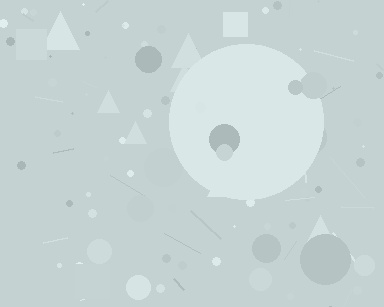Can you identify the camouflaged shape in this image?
The camouflaged shape is a circle.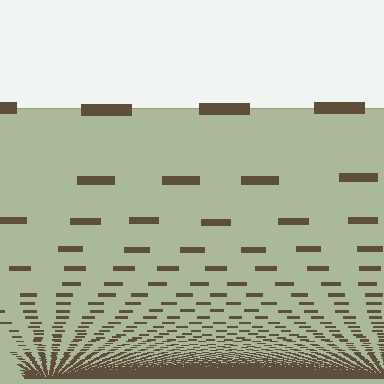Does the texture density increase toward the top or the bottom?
Density increases toward the bottom.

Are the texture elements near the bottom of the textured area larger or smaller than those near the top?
Smaller. The gradient is inverted — elements near the bottom are smaller and denser.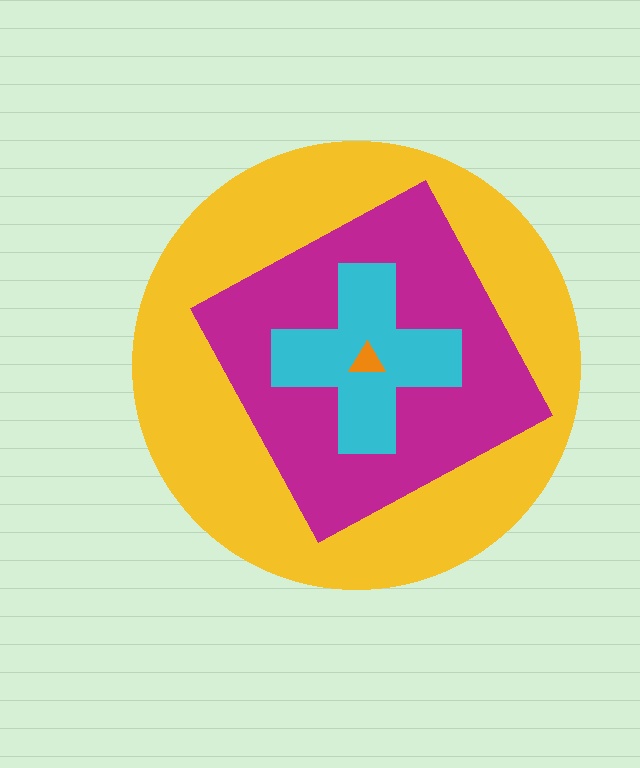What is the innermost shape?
The orange triangle.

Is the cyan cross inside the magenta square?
Yes.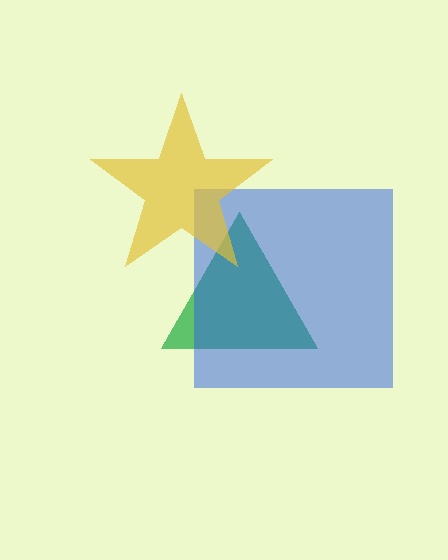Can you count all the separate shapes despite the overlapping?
Yes, there are 3 separate shapes.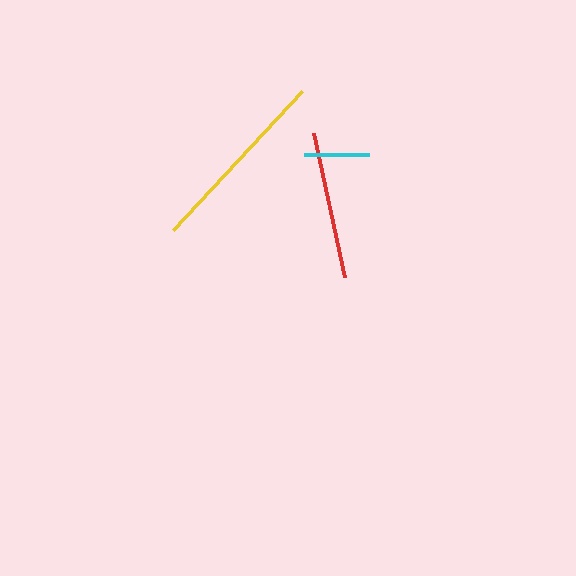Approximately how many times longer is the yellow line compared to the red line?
The yellow line is approximately 1.3 times the length of the red line.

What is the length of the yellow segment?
The yellow segment is approximately 190 pixels long.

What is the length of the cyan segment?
The cyan segment is approximately 65 pixels long.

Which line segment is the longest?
The yellow line is the longest at approximately 190 pixels.